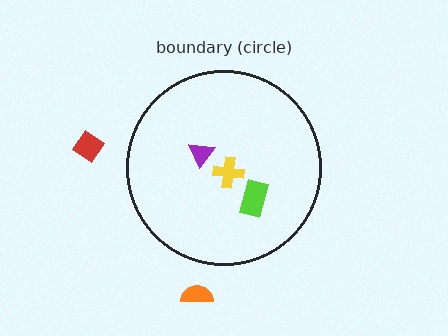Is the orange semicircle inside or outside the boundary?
Outside.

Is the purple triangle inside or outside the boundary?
Inside.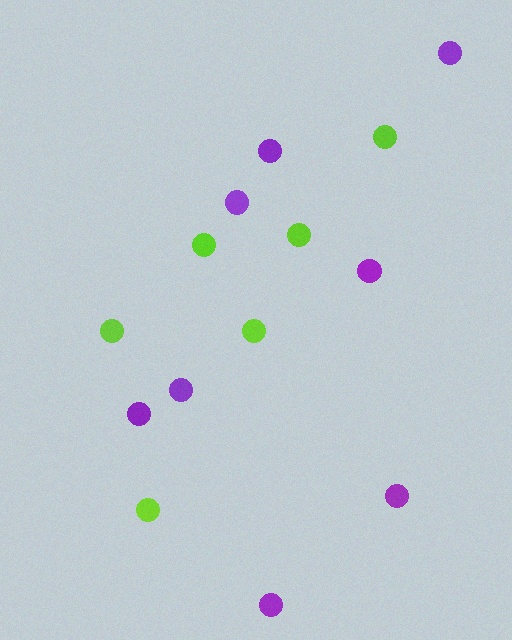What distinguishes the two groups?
There are 2 groups: one group of lime circles (6) and one group of purple circles (8).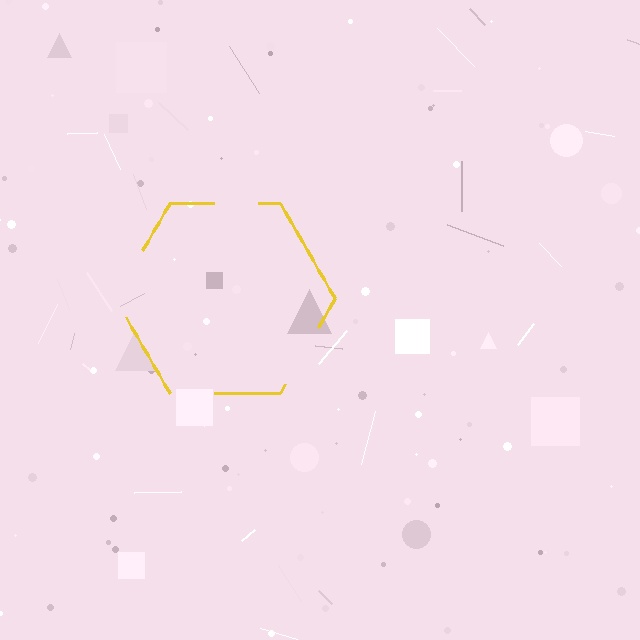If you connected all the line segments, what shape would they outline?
They would outline a hexagon.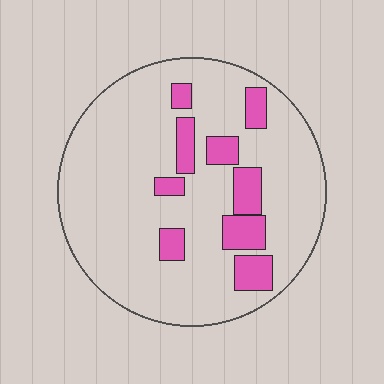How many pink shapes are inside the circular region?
9.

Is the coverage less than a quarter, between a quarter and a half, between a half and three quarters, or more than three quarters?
Less than a quarter.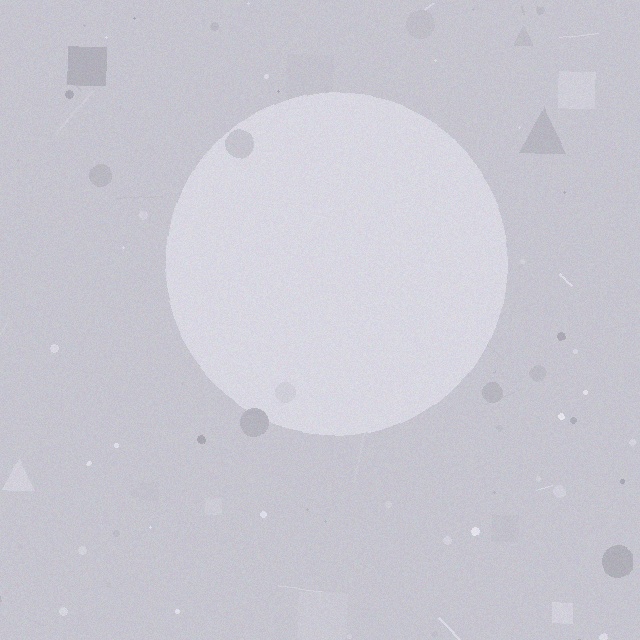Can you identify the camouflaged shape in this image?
The camouflaged shape is a circle.